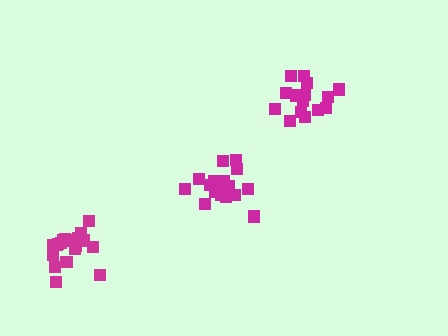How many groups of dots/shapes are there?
There are 3 groups.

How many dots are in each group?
Group 1: 17 dots, Group 2: 15 dots, Group 3: 20 dots (52 total).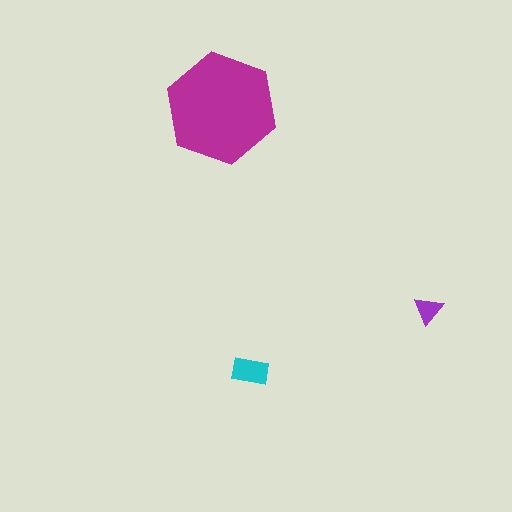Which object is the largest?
The magenta hexagon.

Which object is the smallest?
The purple triangle.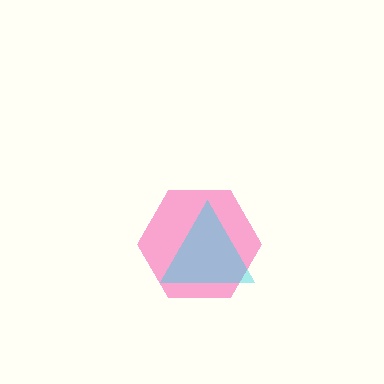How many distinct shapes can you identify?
There are 2 distinct shapes: a pink hexagon, a cyan triangle.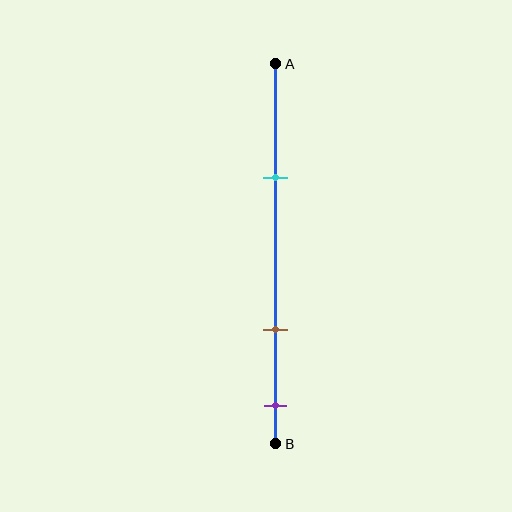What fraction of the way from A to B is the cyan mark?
The cyan mark is approximately 30% (0.3) of the way from A to B.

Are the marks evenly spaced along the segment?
No, the marks are not evenly spaced.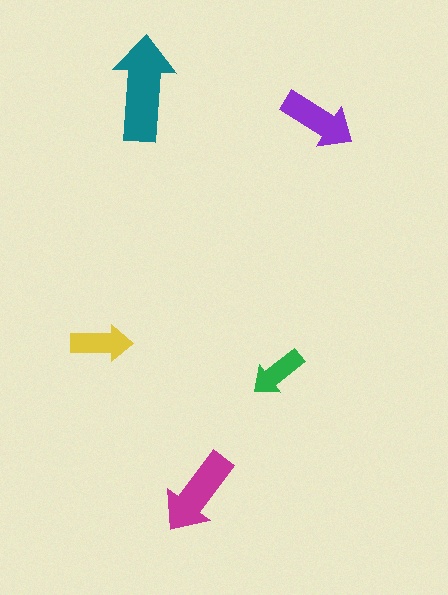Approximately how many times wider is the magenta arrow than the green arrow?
About 1.5 times wider.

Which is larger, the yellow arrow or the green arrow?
The yellow one.